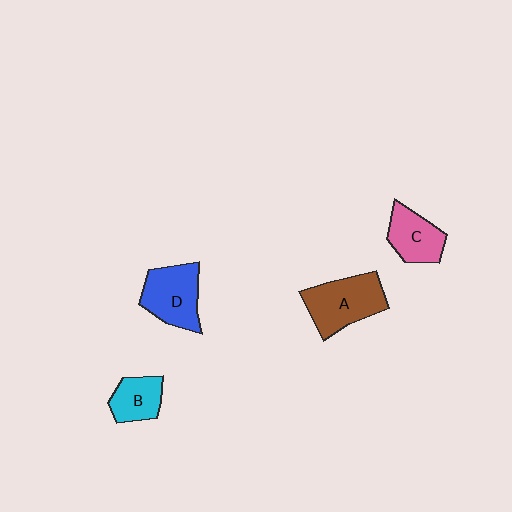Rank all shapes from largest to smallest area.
From largest to smallest: A (brown), D (blue), C (pink), B (cyan).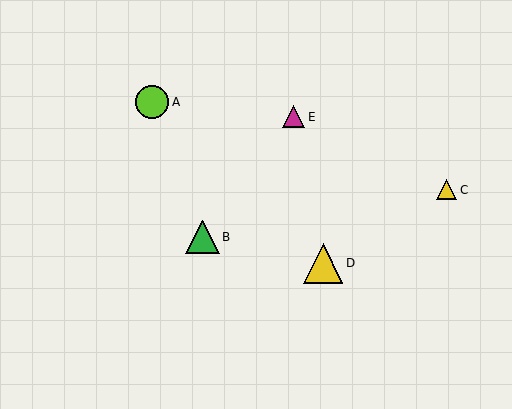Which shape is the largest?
The yellow triangle (labeled D) is the largest.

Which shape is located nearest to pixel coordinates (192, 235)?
The green triangle (labeled B) at (203, 237) is nearest to that location.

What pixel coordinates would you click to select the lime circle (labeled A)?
Click at (152, 102) to select the lime circle A.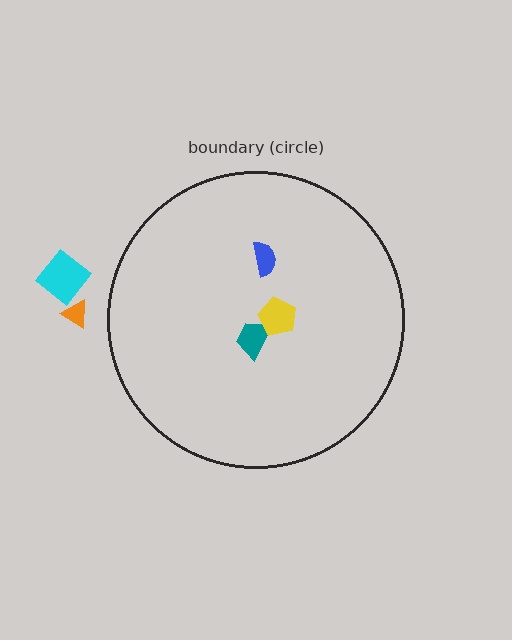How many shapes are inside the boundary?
3 inside, 2 outside.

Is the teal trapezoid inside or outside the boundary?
Inside.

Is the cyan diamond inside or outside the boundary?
Outside.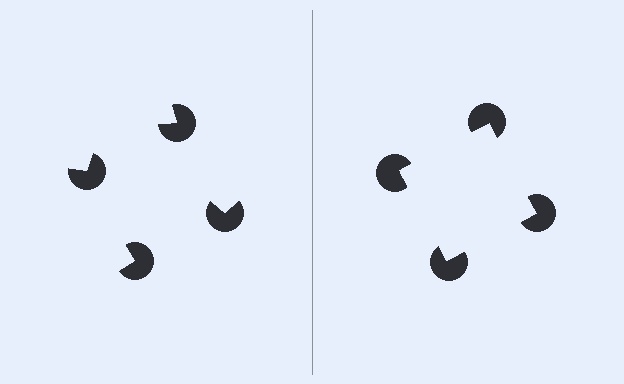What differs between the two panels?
The pac-man discs are positioned identically on both sides; only the wedge orientations differ. On the right they align to a square; on the left they are misaligned.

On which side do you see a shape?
An illusory square appears on the right side. On the left side the wedge cuts are rotated, so no coherent shape forms.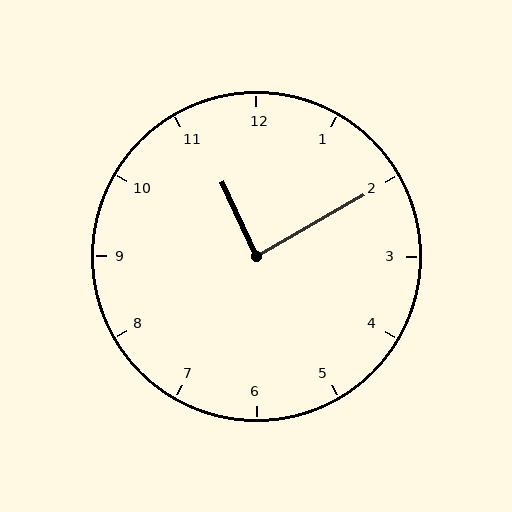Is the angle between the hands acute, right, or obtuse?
It is right.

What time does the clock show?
11:10.